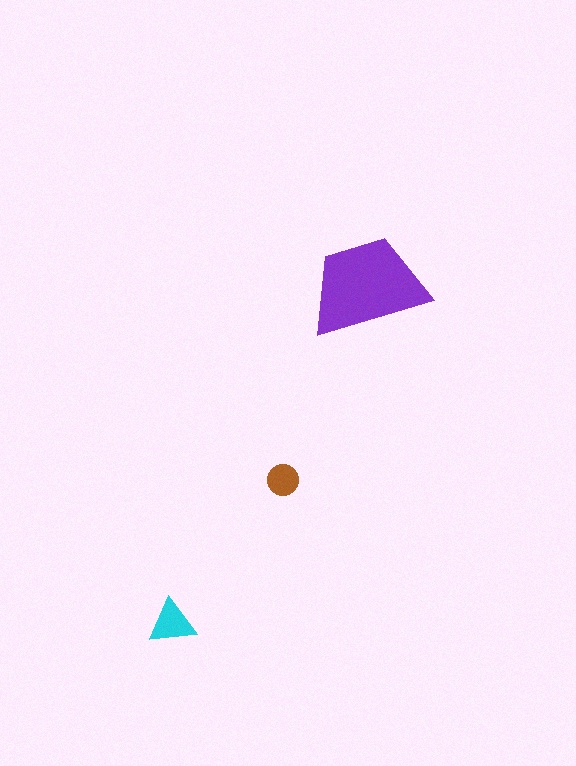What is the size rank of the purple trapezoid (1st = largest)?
1st.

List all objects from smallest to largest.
The brown circle, the cyan triangle, the purple trapezoid.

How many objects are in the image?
There are 3 objects in the image.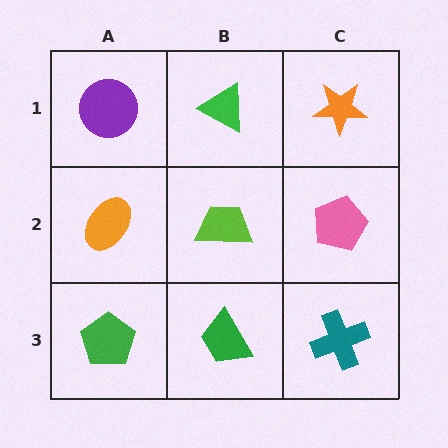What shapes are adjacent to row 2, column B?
A green triangle (row 1, column B), a green trapezoid (row 3, column B), an orange ellipse (row 2, column A), a pink pentagon (row 2, column C).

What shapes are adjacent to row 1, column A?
An orange ellipse (row 2, column A), a green triangle (row 1, column B).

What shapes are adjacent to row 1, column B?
A lime trapezoid (row 2, column B), a purple circle (row 1, column A), an orange star (row 1, column C).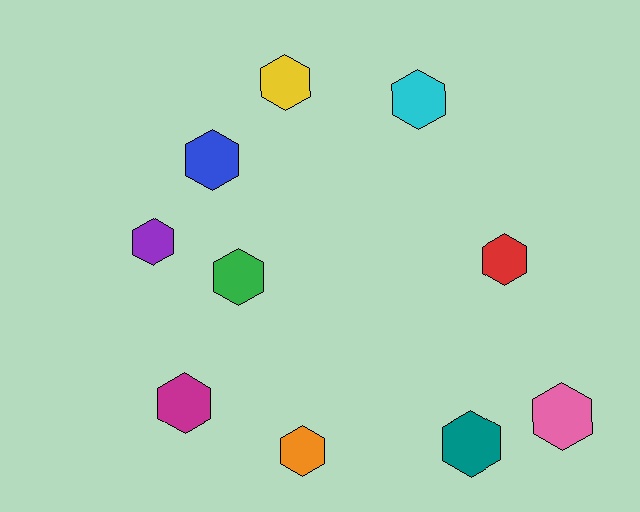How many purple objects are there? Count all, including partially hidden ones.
There is 1 purple object.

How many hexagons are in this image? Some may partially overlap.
There are 10 hexagons.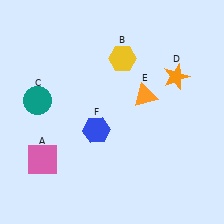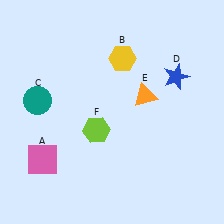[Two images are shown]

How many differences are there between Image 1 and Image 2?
There are 2 differences between the two images.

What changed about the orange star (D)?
In Image 1, D is orange. In Image 2, it changed to blue.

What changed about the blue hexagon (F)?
In Image 1, F is blue. In Image 2, it changed to lime.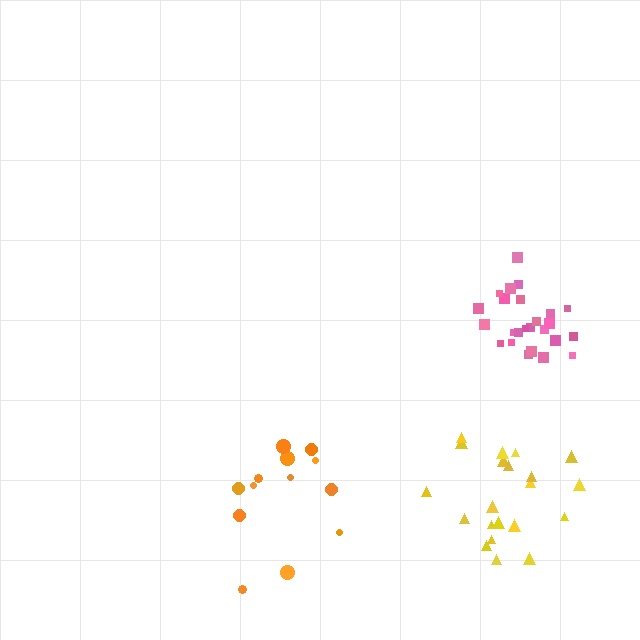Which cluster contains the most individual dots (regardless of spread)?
Pink (25).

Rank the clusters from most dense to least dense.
pink, orange, yellow.